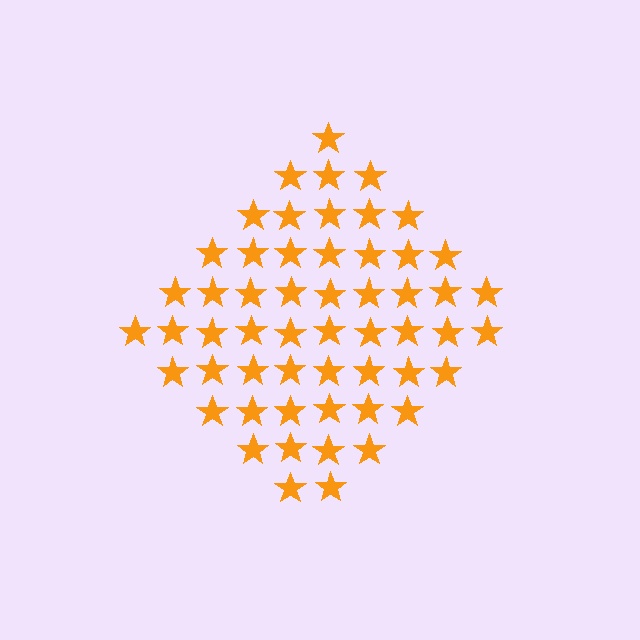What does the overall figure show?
The overall figure shows a diamond.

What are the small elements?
The small elements are stars.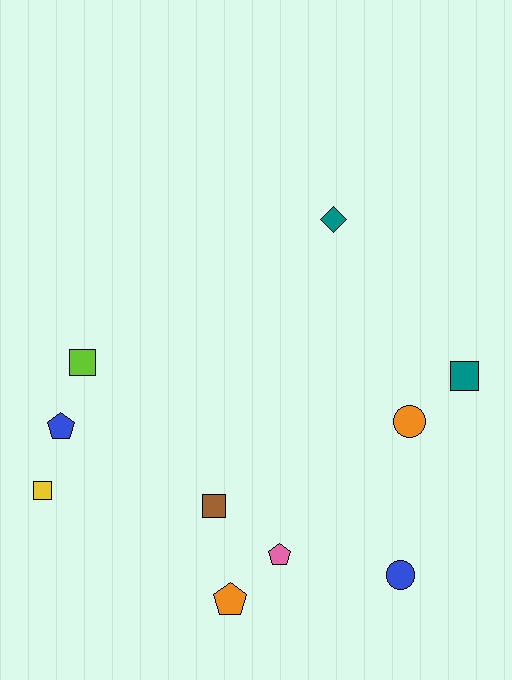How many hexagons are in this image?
There are no hexagons.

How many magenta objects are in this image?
There are no magenta objects.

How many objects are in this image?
There are 10 objects.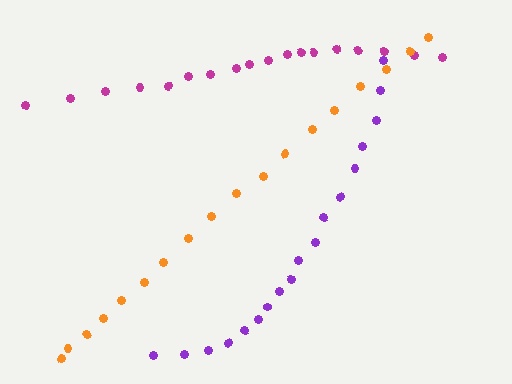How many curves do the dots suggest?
There are 3 distinct paths.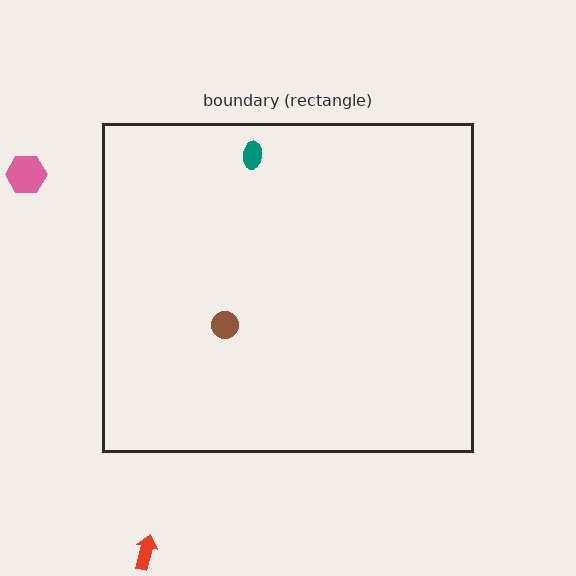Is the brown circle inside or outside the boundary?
Inside.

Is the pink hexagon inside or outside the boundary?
Outside.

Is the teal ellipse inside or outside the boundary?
Inside.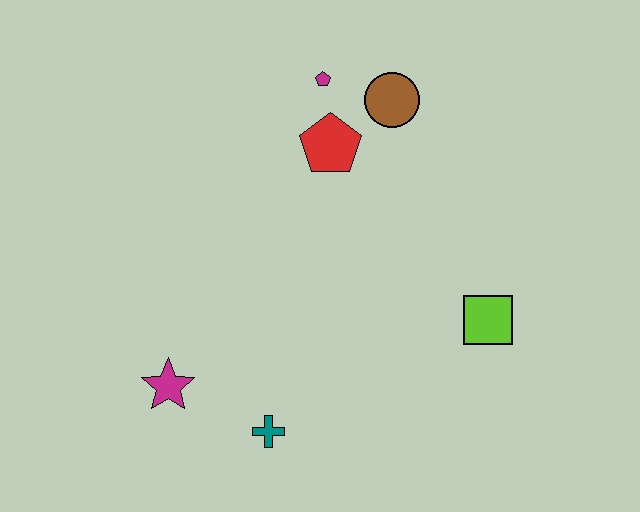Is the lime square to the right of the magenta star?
Yes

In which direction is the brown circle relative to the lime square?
The brown circle is above the lime square.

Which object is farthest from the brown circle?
The magenta star is farthest from the brown circle.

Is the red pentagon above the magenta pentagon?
No